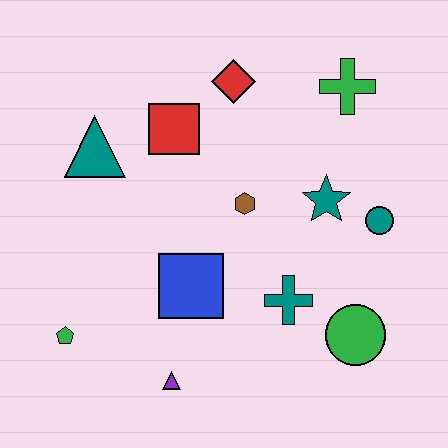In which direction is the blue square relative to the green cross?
The blue square is below the green cross.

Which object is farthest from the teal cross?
The teal triangle is farthest from the teal cross.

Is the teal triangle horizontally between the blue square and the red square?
No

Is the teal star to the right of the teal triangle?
Yes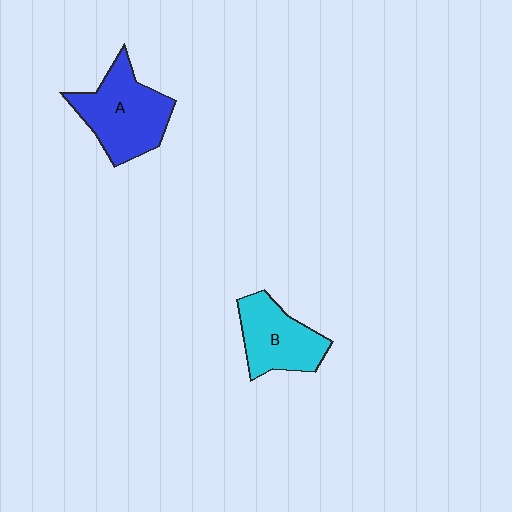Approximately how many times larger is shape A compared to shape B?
Approximately 1.3 times.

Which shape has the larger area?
Shape A (blue).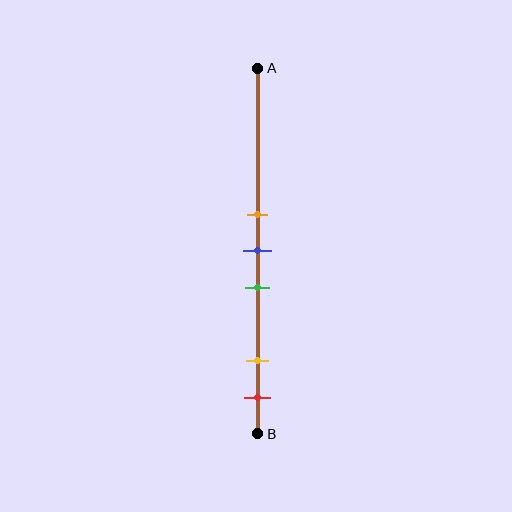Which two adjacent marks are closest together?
The orange and blue marks are the closest adjacent pair.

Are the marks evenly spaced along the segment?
No, the marks are not evenly spaced.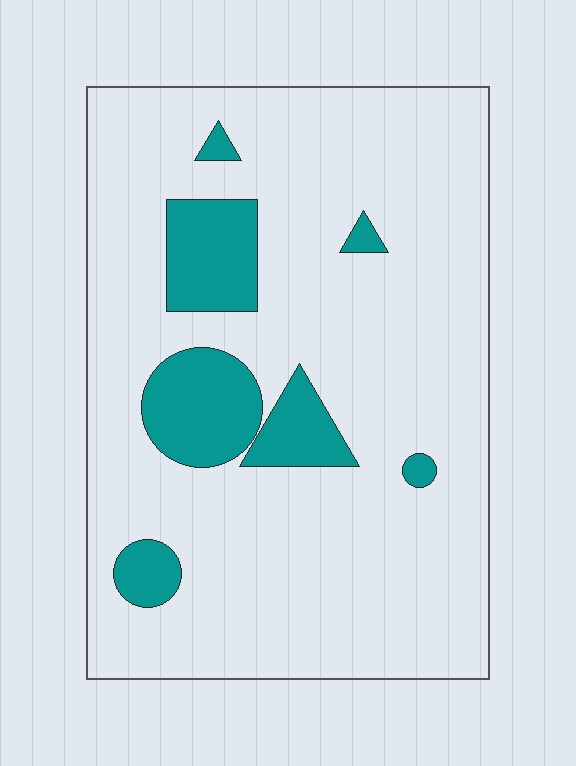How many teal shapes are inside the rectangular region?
7.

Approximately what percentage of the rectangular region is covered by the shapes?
Approximately 15%.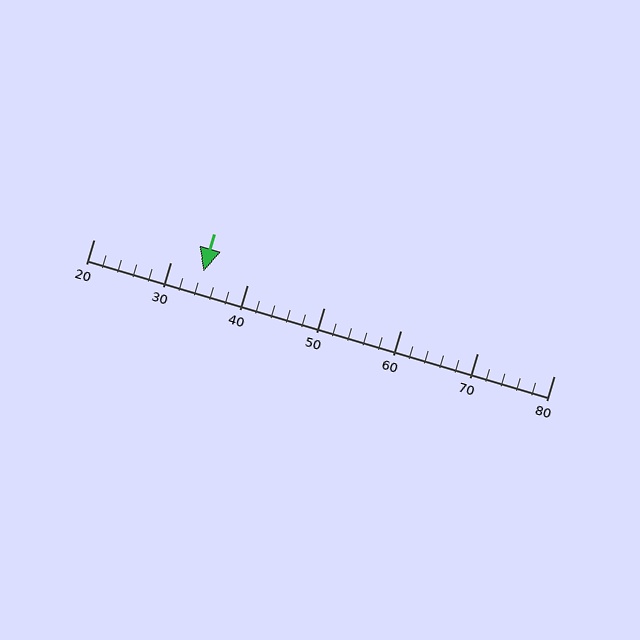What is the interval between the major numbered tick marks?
The major tick marks are spaced 10 units apart.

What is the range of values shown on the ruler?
The ruler shows values from 20 to 80.